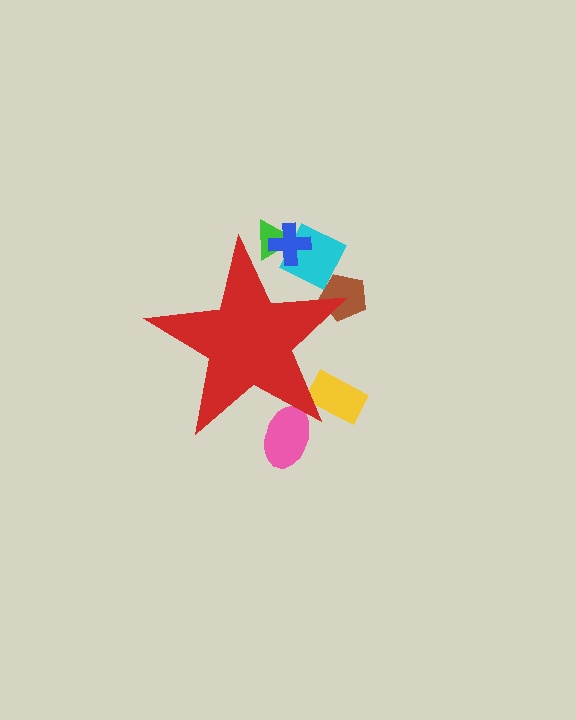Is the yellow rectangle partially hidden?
Yes, the yellow rectangle is partially hidden behind the red star.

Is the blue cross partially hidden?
Yes, the blue cross is partially hidden behind the red star.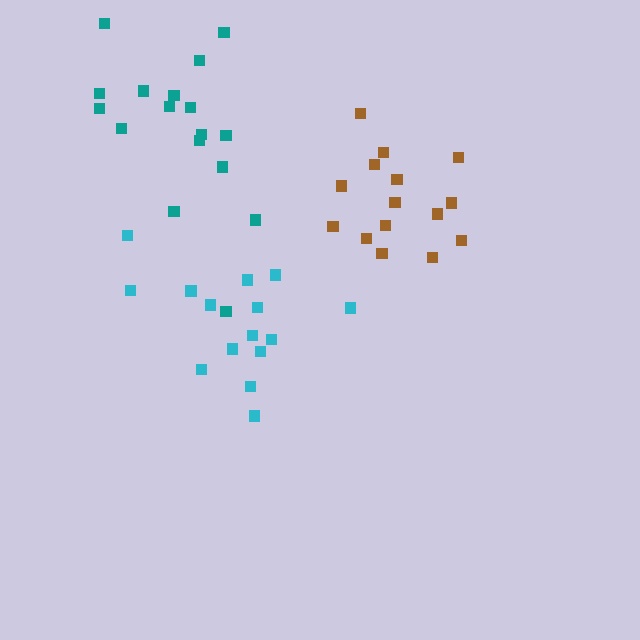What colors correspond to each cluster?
The clusters are colored: brown, cyan, teal.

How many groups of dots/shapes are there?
There are 3 groups.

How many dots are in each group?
Group 1: 15 dots, Group 2: 15 dots, Group 3: 17 dots (47 total).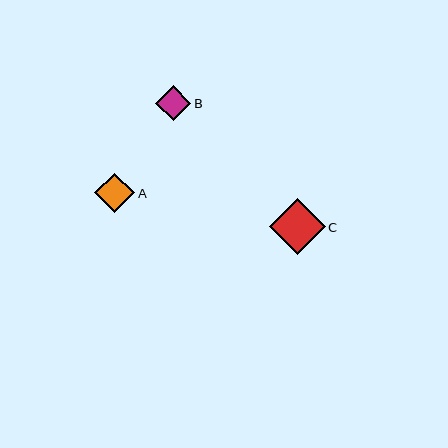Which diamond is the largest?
Diamond C is the largest with a size of approximately 56 pixels.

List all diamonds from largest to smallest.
From largest to smallest: C, A, B.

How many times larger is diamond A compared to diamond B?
Diamond A is approximately 1.1 times the size of diamond B.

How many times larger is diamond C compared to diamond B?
Diamond C is approximately 1.6 times the size of diamond B.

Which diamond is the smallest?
Diamond B is the smallest with a size of approximately 35 pixels.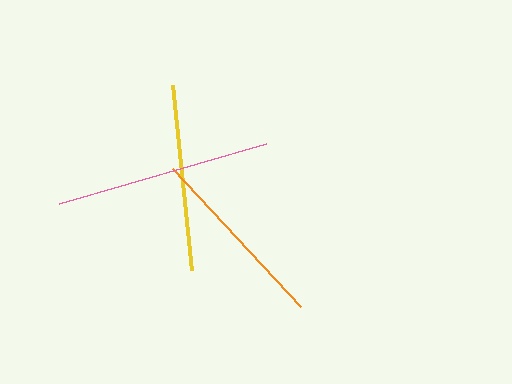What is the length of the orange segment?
The orange segment is approximately 188 pixels long.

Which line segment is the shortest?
The yellow line is the shortest at approximately 186 pixels.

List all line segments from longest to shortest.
From longest to shortest: pink, orange, yellow.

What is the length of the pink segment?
The pink segment is approximately 215 pixels long.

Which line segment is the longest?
The pink line is the longest at approximately 215 pixels.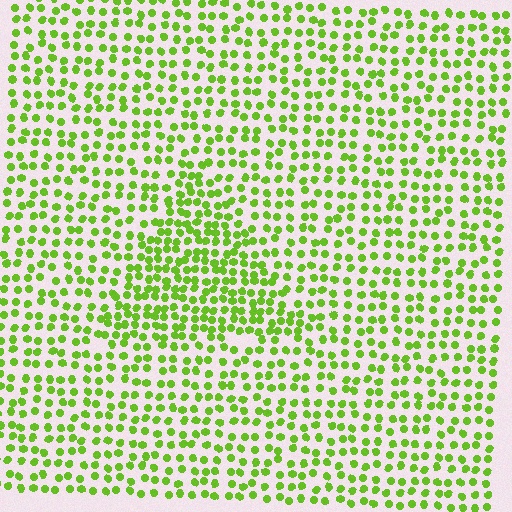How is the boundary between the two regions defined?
The boundary is defined by a change in element density (approximately 1.6x ratio). All elements are the same color, size, and shape.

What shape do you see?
I see a triangle.